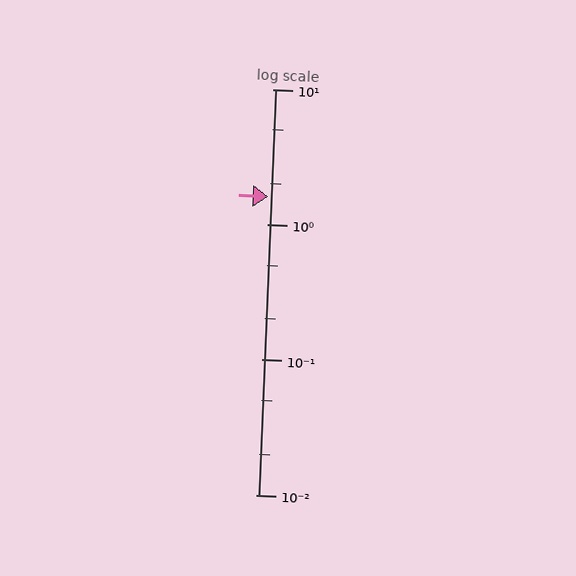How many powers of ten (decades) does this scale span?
The scale spans 3 decades, from 0.01 to 10.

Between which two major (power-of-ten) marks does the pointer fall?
The pointer is between 1 and 10.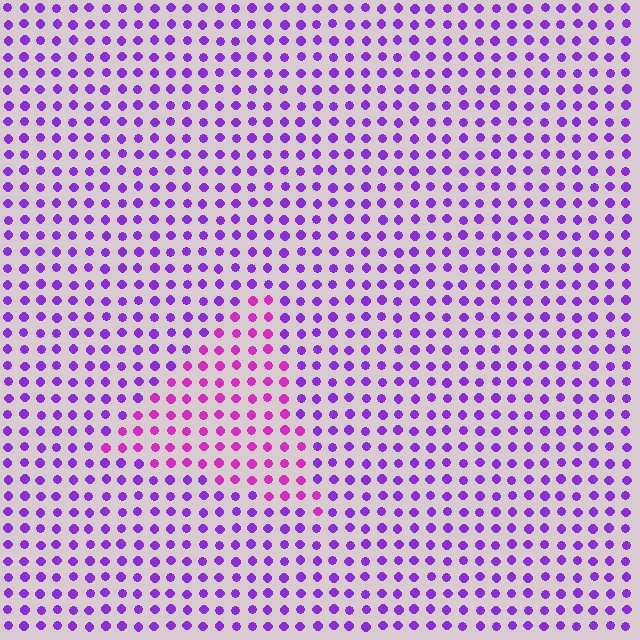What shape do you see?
I see a triangle.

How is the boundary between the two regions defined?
The boundary is defined purely by a slight shift in hue (about 33 degrees). Spacing, size, and orientation are identical on both sides.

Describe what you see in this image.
The image is filled with small purple elements in a uniform arrangement. A triangle-shaped region is visible where the elements are tinted to a slightly different hue, forming a subtle color boundary.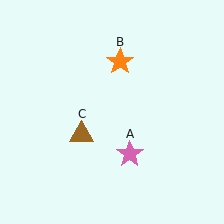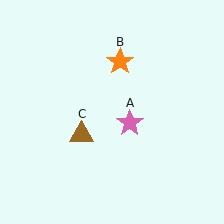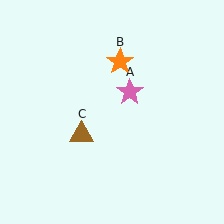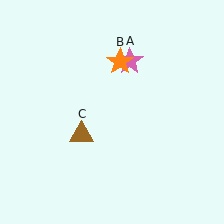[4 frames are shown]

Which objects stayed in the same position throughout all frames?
Orange star (object B) and brown triangle (object C) remained stationary.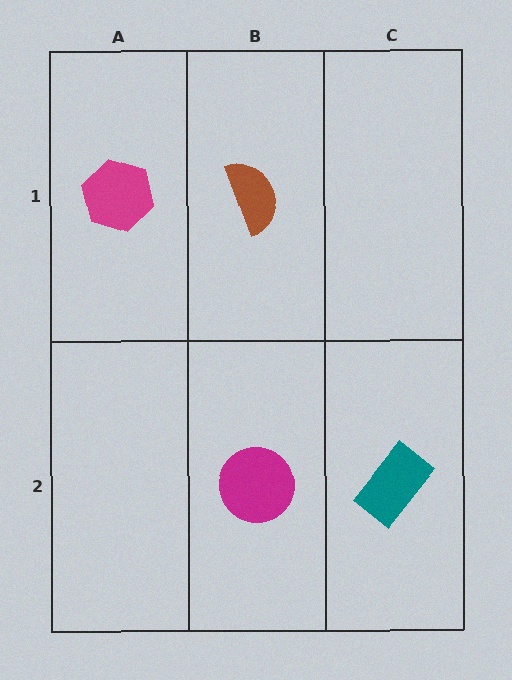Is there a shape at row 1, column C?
No, that cell is empty.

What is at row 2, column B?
A magenta circle.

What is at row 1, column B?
A brown semicircle.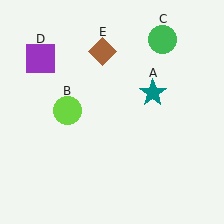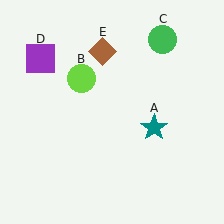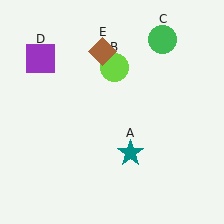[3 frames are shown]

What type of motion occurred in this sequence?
The teal star (object A), lime circle (object B) rotated clockwise around the center of the scene.